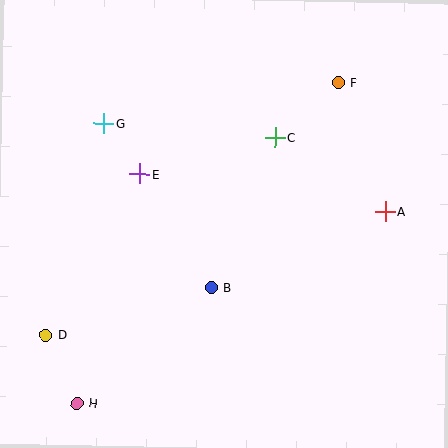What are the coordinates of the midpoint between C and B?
The midpoint between C and B is at (243, 213).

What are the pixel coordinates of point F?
Point F is at (338, 83).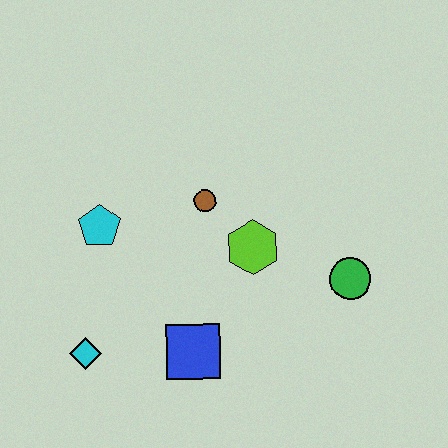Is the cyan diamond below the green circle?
Yes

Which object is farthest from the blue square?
The green circle is farthest from the blue square.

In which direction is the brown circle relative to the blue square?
The brown circle is above the blue square.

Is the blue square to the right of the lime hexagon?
No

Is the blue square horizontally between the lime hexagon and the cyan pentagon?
Yes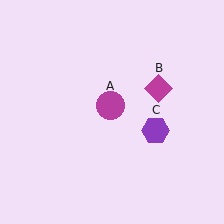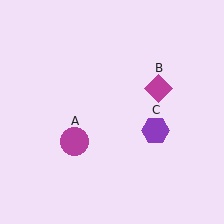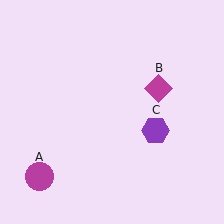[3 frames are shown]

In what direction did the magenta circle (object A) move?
The magenta circle (object A) moved down and to the left.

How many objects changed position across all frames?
1 object changed position: magenta circle (object A).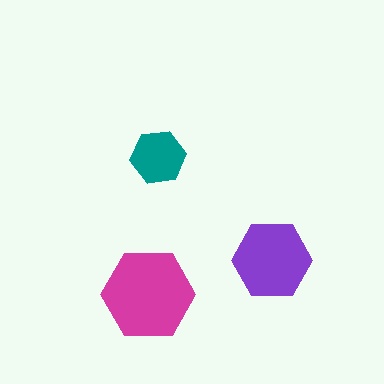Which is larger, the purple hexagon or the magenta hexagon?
The magenta one.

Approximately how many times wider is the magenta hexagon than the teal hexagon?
About 1.5 times wider.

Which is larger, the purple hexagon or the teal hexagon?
The purple one.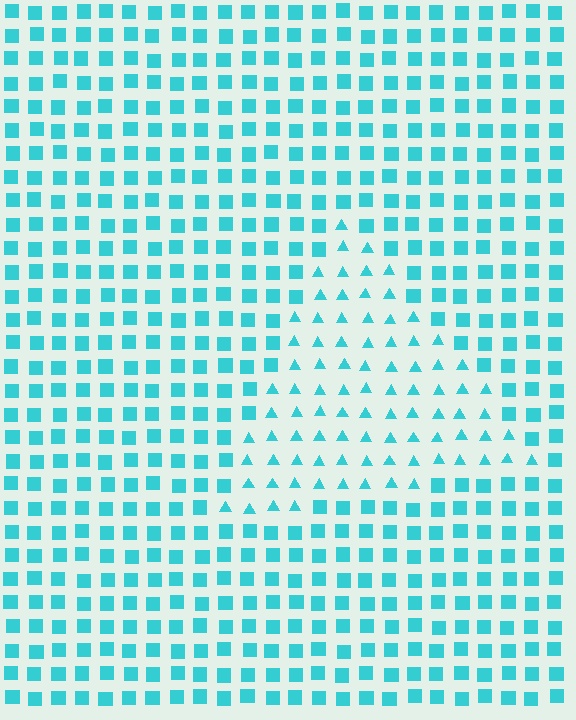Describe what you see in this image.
The image is filled with small cyan elements arranged in a uniform grid. A triangle-shaped region contains triangles, while the surrounding area contains squares. The boundary is defined purely by the change in element shape.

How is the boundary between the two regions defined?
The boundary is defined by a change in element shape: triangles inside vs. squares outside. All elements share the same color and spacing.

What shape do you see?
I see a triangle.